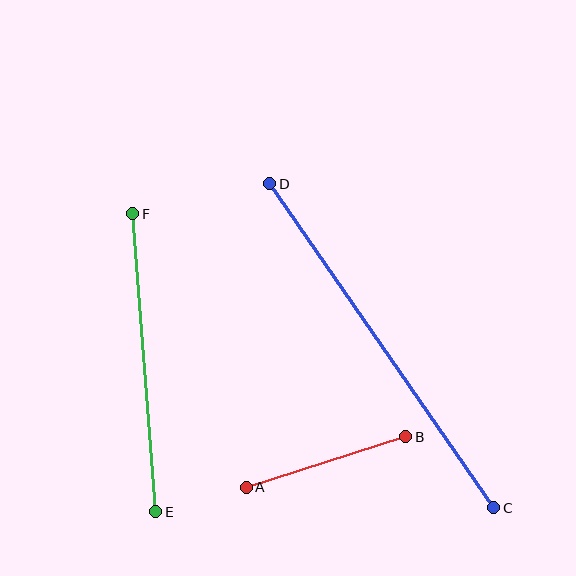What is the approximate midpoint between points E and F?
The midpoint is at approximately (144, 363) pixels.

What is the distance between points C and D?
The distance is approximately 394 pixels.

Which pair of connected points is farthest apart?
Points C and D are farthest apart.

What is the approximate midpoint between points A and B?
The midpoint is at approximately (326, 462) pixels.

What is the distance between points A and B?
The distance is approximately 167 pixels.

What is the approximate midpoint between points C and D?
The midpoint is at approximately (382, 346) pixels.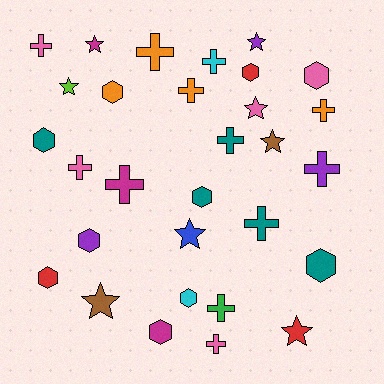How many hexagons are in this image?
There are 10 hexagons.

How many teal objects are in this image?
There are 5 teal objects.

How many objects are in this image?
There are 30 objects.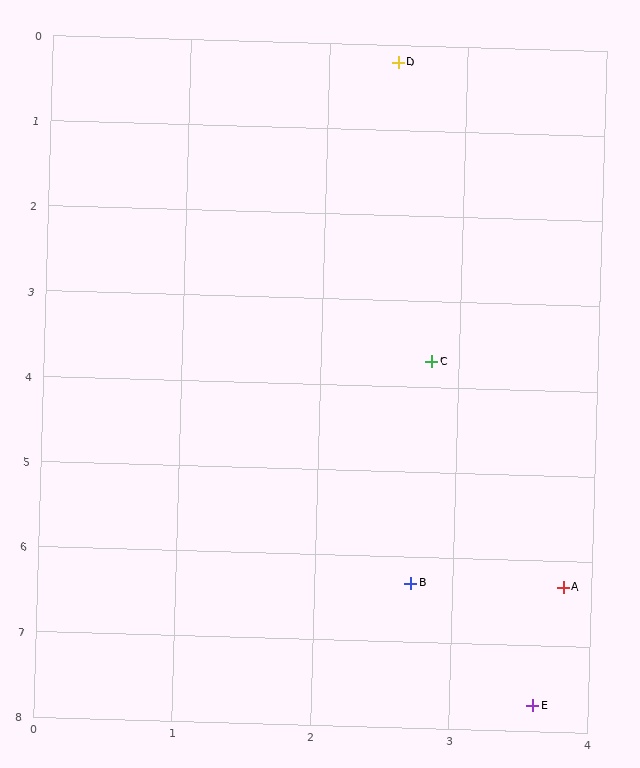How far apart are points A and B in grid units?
Points A and B are about 1.1 grid units apart.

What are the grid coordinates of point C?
Point C is at approximately (2.8, 3.7).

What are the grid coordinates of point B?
Point B is at approximately (2.7, 6.3).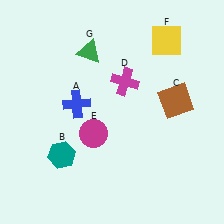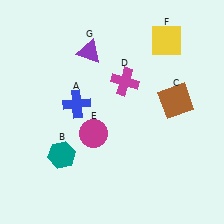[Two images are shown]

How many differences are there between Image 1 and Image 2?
There is 1 difference between the two images.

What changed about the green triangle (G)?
In Image 1, G is green. In Image 2, it changed to purple.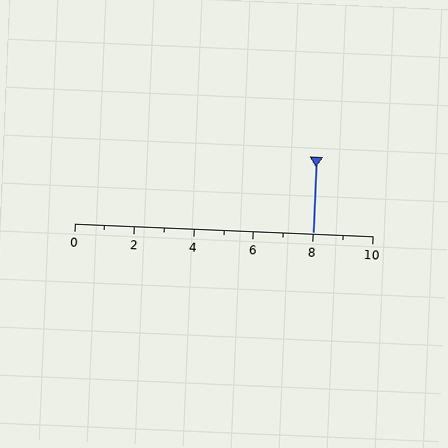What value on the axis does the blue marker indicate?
The marker indicates approximately 8.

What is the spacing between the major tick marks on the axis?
The major ticks are spaced 2 apart.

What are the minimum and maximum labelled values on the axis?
The axis runs from 0 to 10.